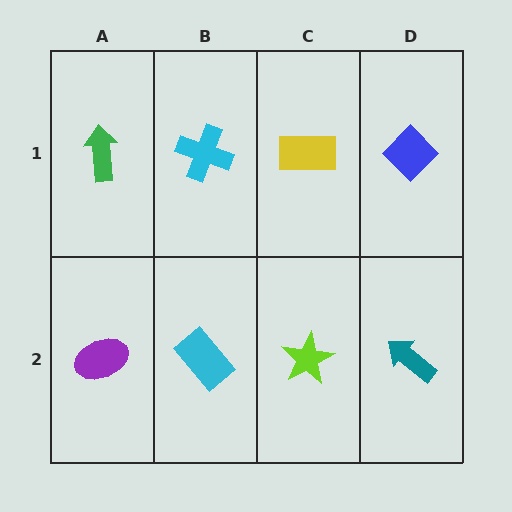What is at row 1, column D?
A blue diamond.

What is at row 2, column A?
A purple ellipse.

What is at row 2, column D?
A teal arrow.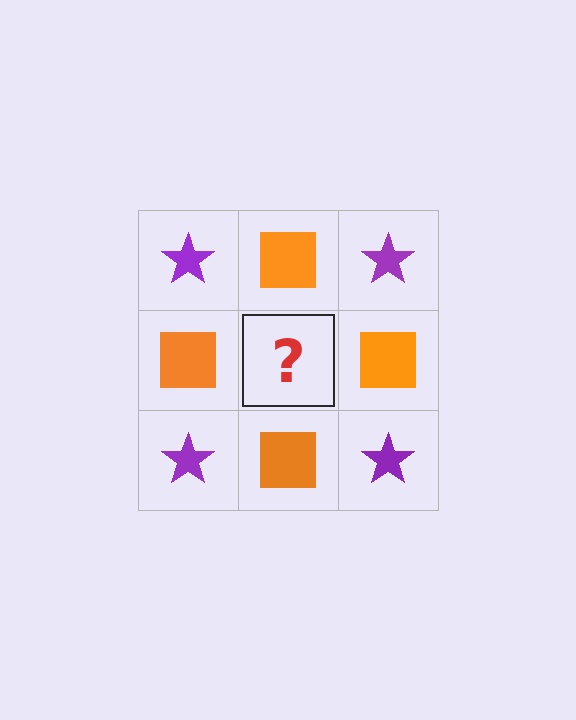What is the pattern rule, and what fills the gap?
The rule is that it alternates purple star and orange square in a checkerboard pattern. The gap should be filled with a purple star.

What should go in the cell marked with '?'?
The missing cell should contain a purple star.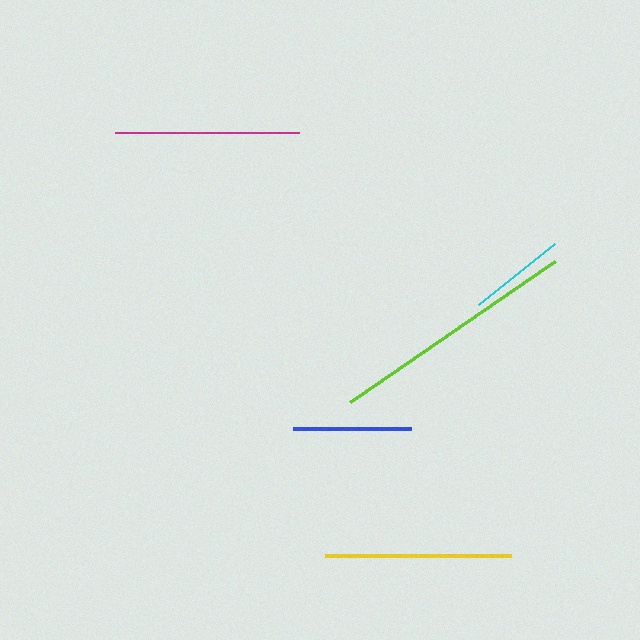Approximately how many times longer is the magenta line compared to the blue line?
The magenta line is approximately 1.6 times the length of the blue line.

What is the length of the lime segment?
The lime segment is approximately 249 pixels long.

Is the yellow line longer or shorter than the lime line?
The lime line is longer than the yellow line.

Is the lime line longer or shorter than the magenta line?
The lime line is longer than the magenta line.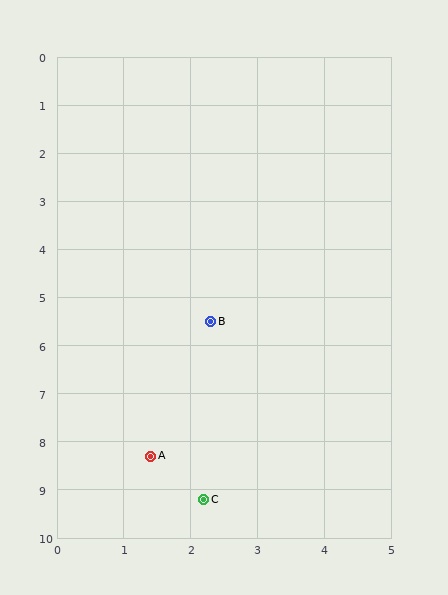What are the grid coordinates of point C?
Point C is at approximately (2.2, 9.2).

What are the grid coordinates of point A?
Point A is at approximately (1.4, 8.3).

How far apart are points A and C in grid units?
Points A and C are about 1.2 grid units apart.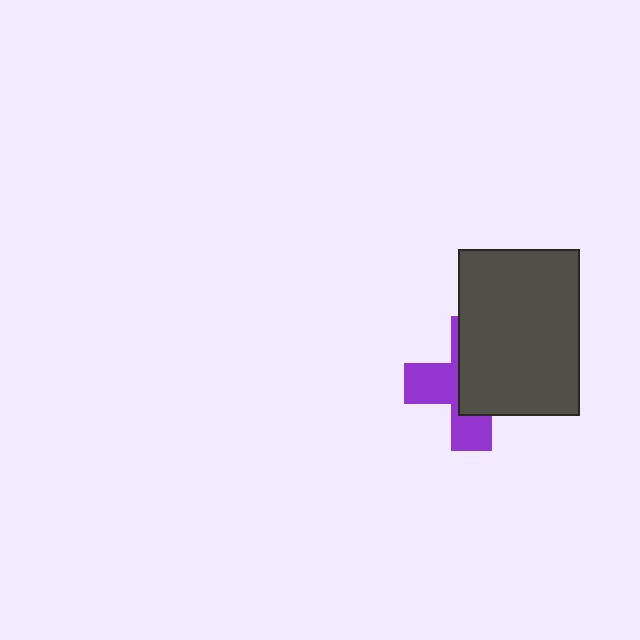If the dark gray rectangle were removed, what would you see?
You would see the complete purple cross.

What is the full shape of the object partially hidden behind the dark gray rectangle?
The partially hidden object is a purple cross.